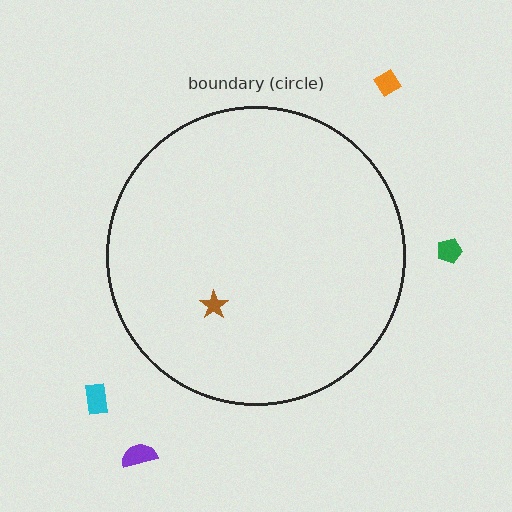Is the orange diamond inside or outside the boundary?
Outside.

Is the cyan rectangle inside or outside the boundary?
Outside.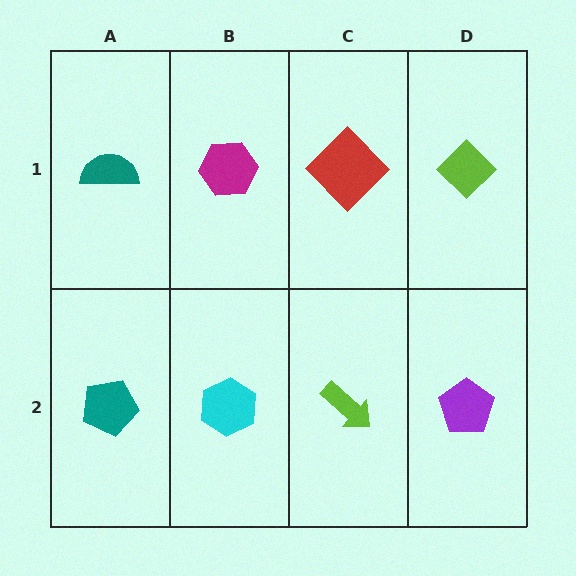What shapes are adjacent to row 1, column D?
A purple pentagon (row 2, column D), a red diamond (row 1, column C).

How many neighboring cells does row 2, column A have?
2.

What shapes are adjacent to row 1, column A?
A teal pentagon (row 2, column A), a magenta hexagon (row 1, column B).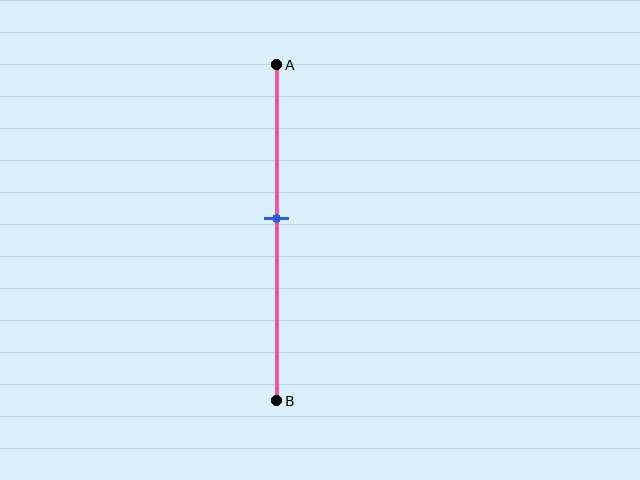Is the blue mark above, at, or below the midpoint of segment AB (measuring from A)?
The blue mark is above the midpoint of segment AB.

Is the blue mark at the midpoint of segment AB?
No, the mark is at about 45% from A, not at the 50% midpoint.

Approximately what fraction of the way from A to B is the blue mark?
The blue mark is approximately 45% of the way from A to B.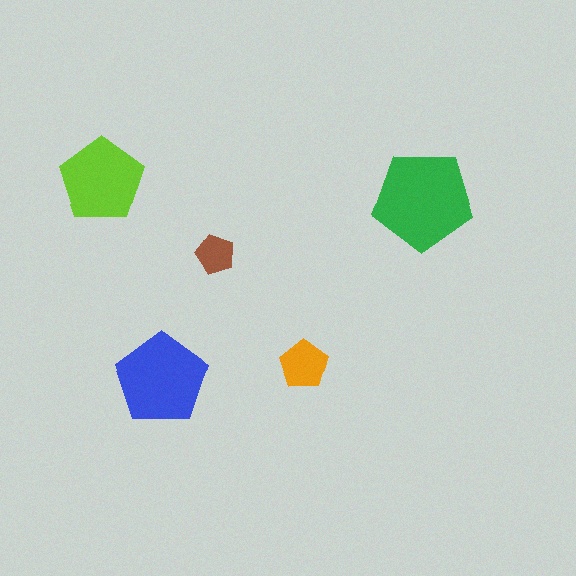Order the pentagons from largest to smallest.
the green one, the blue one, the lime one, the orange one, the brown one.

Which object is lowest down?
The blue pentagon is bottommost.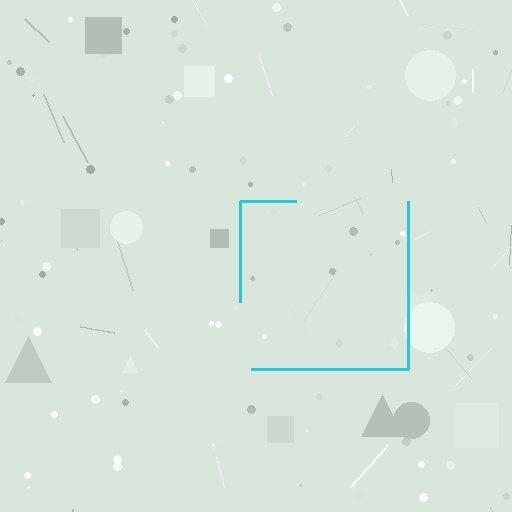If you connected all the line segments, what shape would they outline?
They would outline a square.